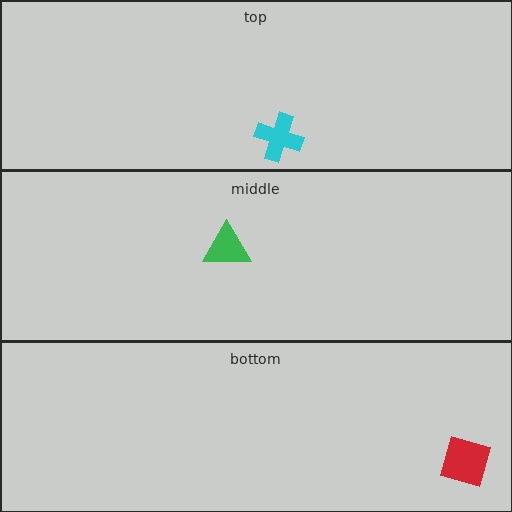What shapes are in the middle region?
The green triangle.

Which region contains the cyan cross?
The top region.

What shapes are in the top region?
The cyan cross.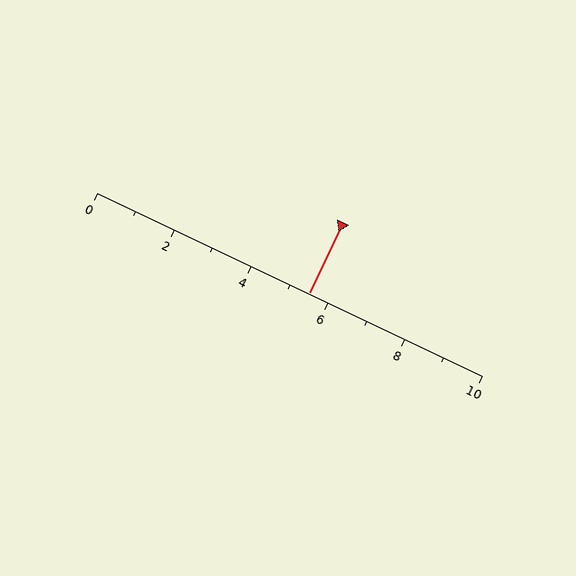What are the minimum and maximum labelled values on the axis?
The axis runs from 0 to 10.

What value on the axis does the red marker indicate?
The marker indicates approximately 5.5.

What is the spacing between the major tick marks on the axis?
The major ticks are spaced 2 apart.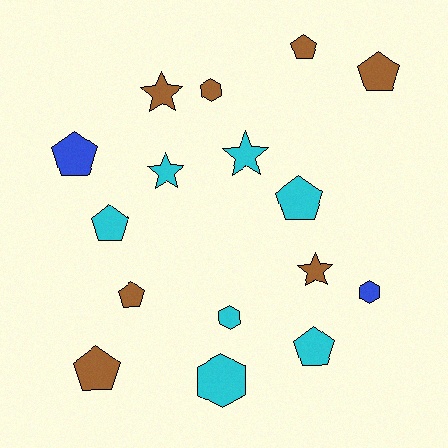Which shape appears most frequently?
Pentagon, with 8 objects.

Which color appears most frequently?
Cyan, with 7 objects.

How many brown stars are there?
There are 2 brown stars.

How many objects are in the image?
There are 16 objects.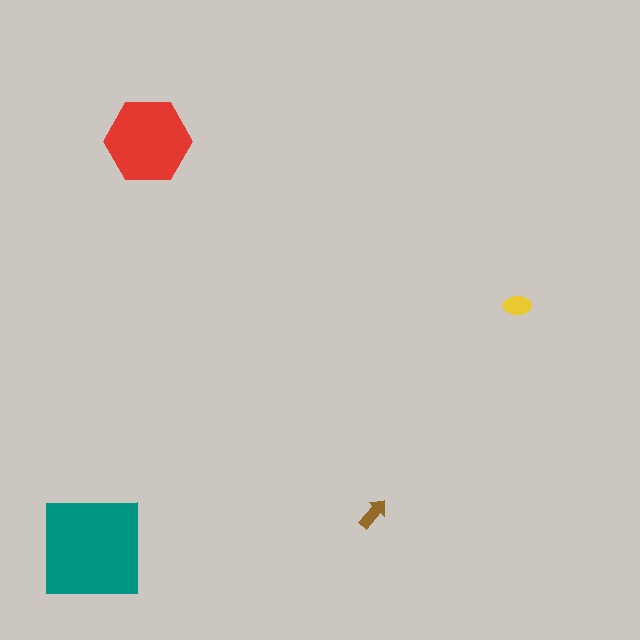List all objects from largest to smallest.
The teal square, the red hexagon, the yellow ellipse, the brown arrow.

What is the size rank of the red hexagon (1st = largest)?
2nd.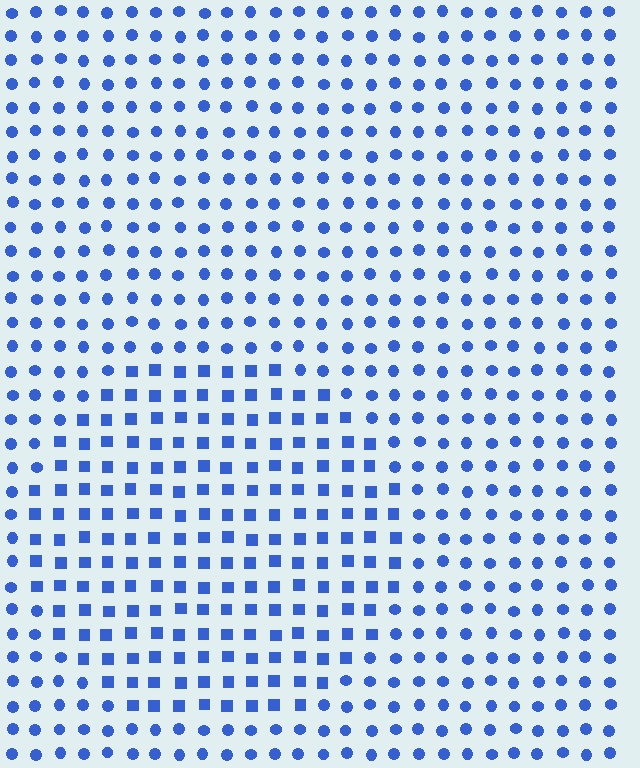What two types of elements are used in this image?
The image uses squares inside the circle region and circles outside it.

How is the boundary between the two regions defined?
The boundary is defined by a change in element shape: squares inside vs. circles outside. All elements share the same color and spacing.